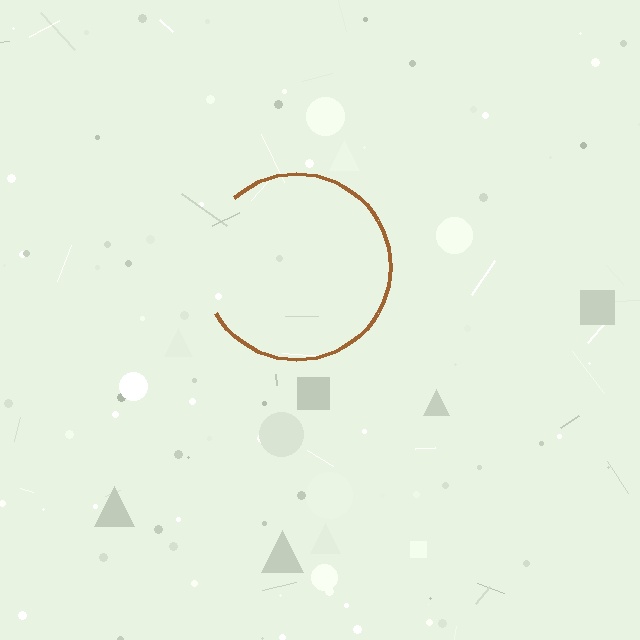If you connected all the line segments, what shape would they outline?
They would outline a circle.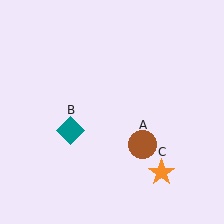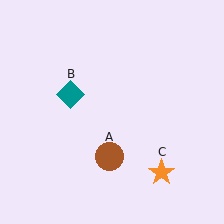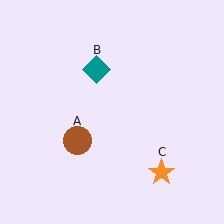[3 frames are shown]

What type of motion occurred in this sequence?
The brown circle (object A), teal diamond (object B) rotated clockwise around the center of the scene.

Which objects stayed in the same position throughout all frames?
Orange star (object C) remained stationary.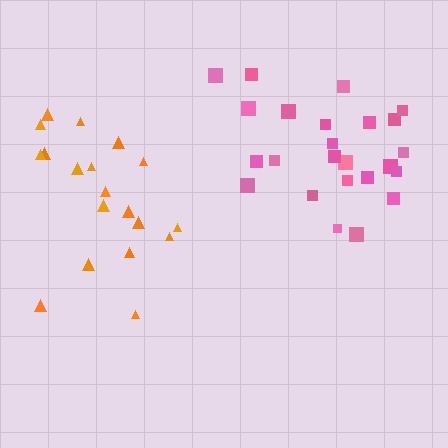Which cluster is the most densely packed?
Orange.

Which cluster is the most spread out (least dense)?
Pink.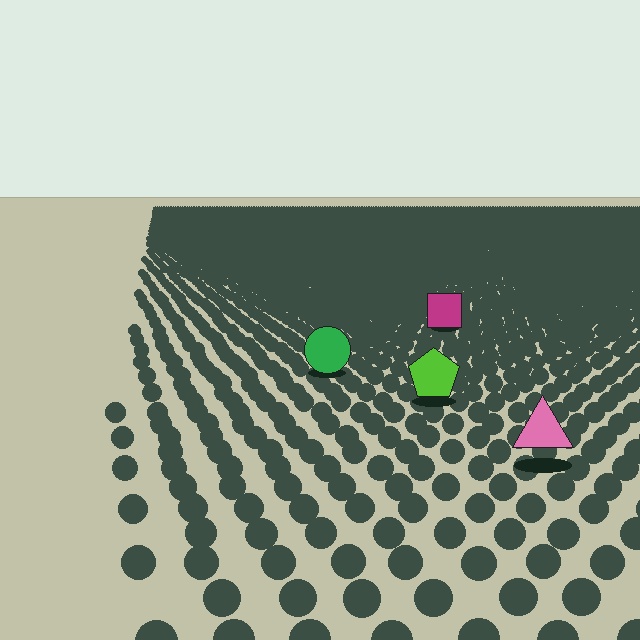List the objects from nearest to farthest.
From nearest to farthest: the pink triangle, the lime pentagon, the green circle, the magenta square.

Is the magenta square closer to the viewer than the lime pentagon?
No. The lime pentagon is closer — you can tell from the texture gradient: the ground texture is coarser near it.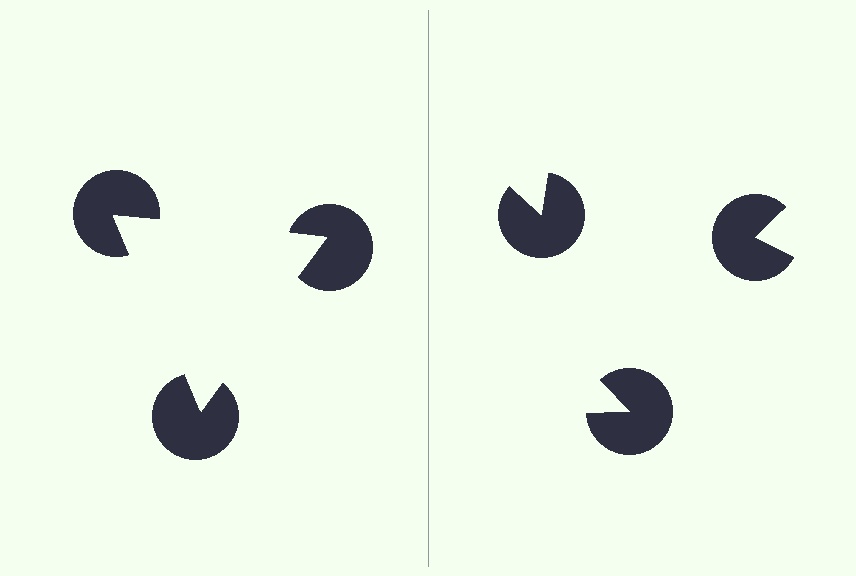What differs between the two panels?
The pac-man discs are positioned identically on both sides; only the wedge orientations differ. On the left they align to a triangle; on the right they are misaligned.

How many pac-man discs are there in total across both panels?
6 — 3 on each side.